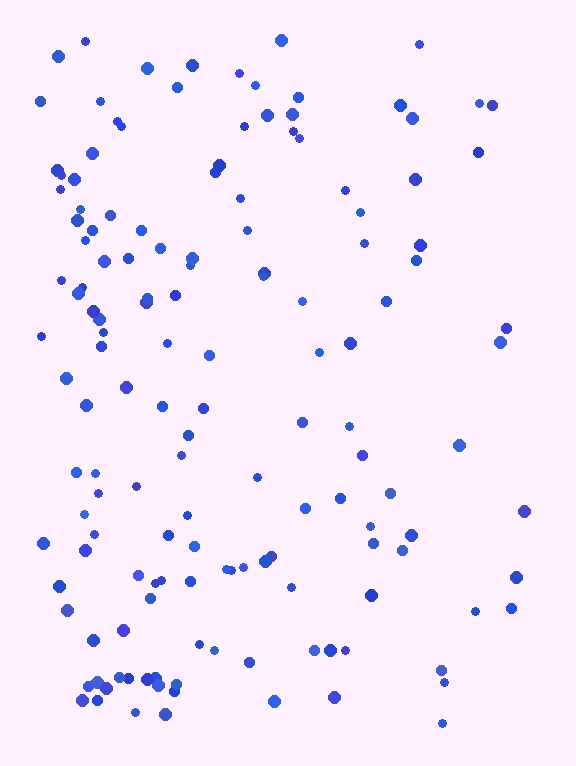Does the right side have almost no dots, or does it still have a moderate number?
Still a moderate number, just noticeably fewer than the left.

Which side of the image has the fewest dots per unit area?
The right.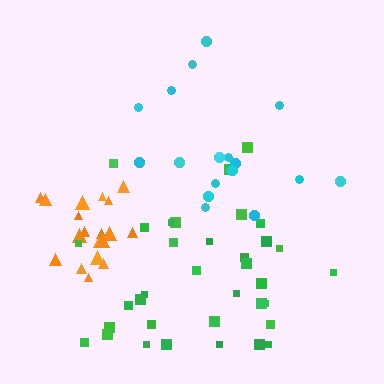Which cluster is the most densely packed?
Orange.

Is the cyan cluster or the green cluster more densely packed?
Green.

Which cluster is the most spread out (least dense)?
Cyan.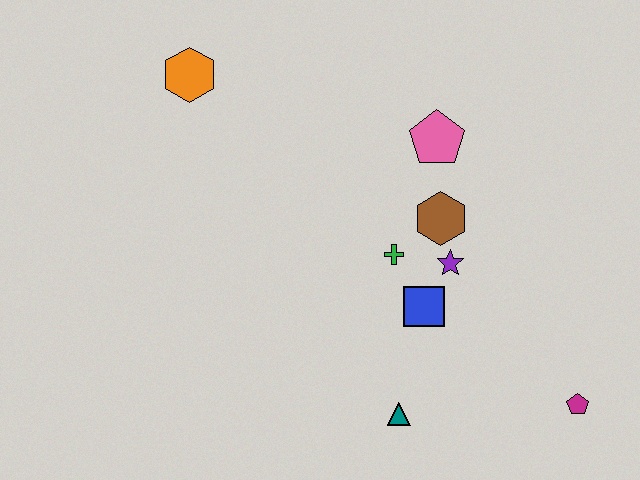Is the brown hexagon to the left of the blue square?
No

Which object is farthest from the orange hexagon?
The magenta pentagon is farthest from the orange hexagon.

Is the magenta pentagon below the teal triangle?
No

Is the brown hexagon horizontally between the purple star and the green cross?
Yes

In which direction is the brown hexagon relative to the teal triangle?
The brown hexagon is above the teal triangle.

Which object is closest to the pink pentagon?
The brown hexagon is closest to the pink pentagon.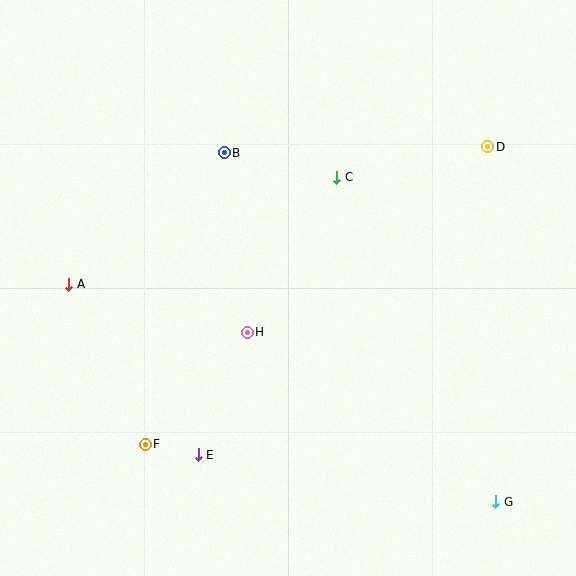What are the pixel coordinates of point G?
Point G is at (496, 502).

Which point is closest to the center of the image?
Point H at (247, 332) is closest to the center.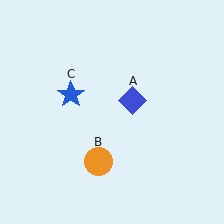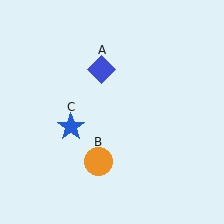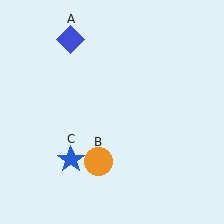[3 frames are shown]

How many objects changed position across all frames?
2 objects changed position: blue diamond (object A), blue star (object C).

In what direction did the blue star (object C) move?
The blue star (object C) moved down.